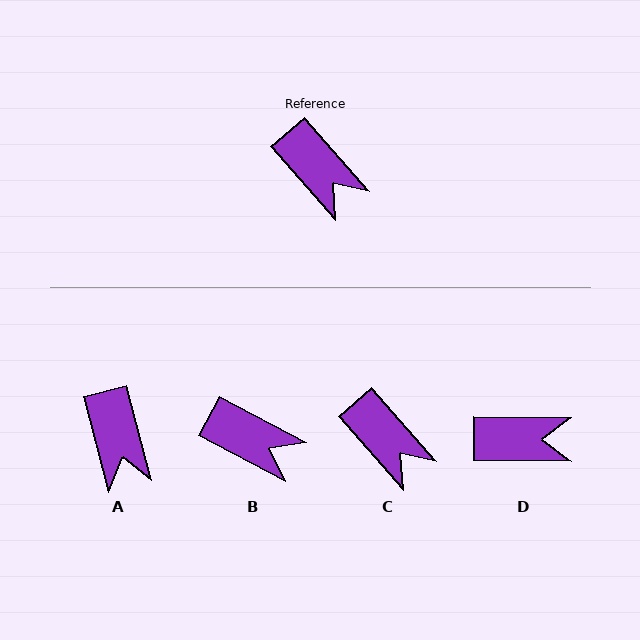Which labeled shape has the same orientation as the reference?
C.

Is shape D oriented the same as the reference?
No, it is off by about 48 degrees.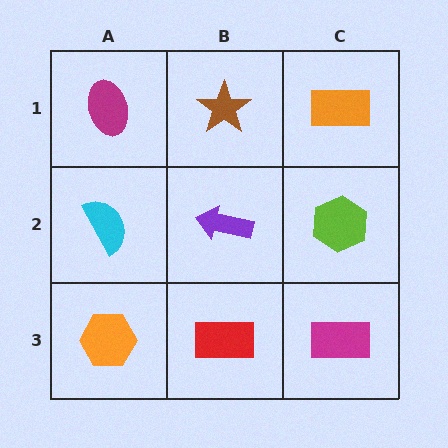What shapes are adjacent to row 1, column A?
A cyan semicircle (row 2, column A), a brown star (row 1, column B).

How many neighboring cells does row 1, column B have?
3.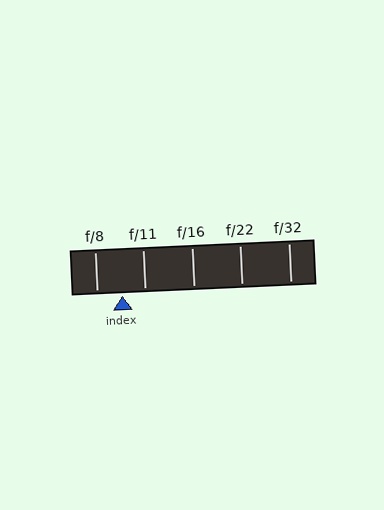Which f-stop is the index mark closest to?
The index mark is closest to f/11.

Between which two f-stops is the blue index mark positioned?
The index mark is between f/8 and f/11.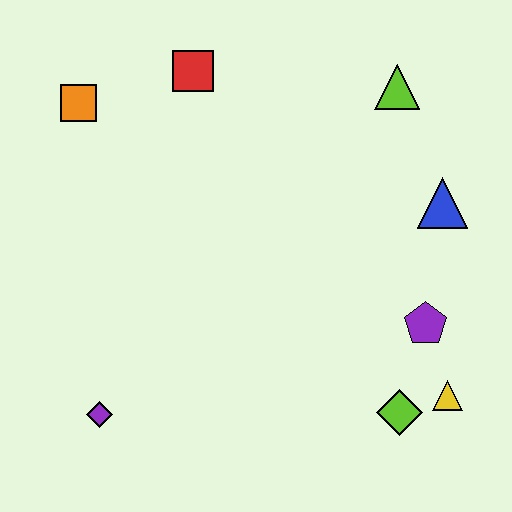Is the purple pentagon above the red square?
No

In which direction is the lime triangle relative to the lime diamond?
The lime triangle is above the lime diamond.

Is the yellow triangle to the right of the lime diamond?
Yes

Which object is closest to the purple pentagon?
The yellow triangle is closest to the purple pentagon.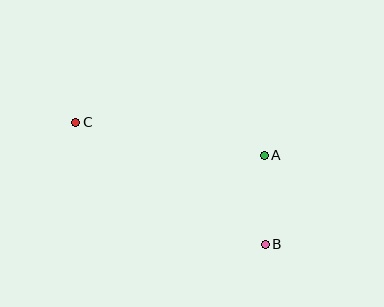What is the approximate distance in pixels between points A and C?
The distance between A and C is approximately 191 pixels.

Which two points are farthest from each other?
Points B and C are farthest from each other.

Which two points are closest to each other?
Points A and B are closest to each other.